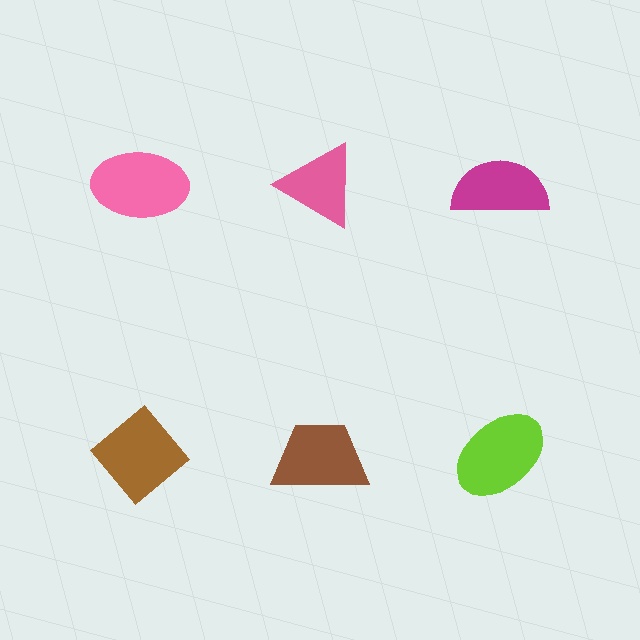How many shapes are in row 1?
3 shapes.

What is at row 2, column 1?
A brown diamond.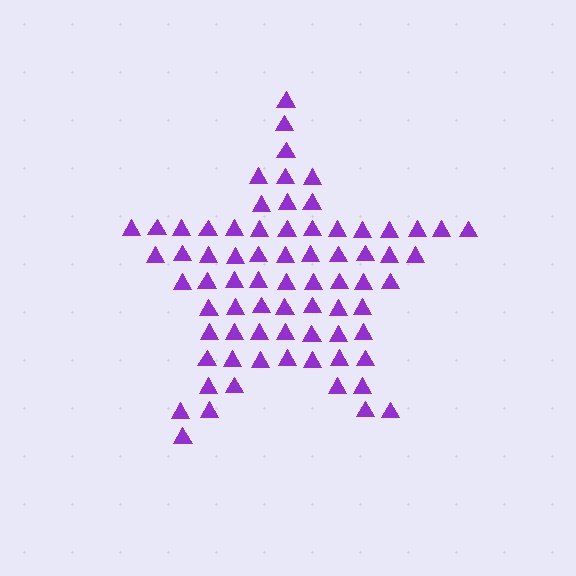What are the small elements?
The small elements are triangles.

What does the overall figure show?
The overall figure shows a star.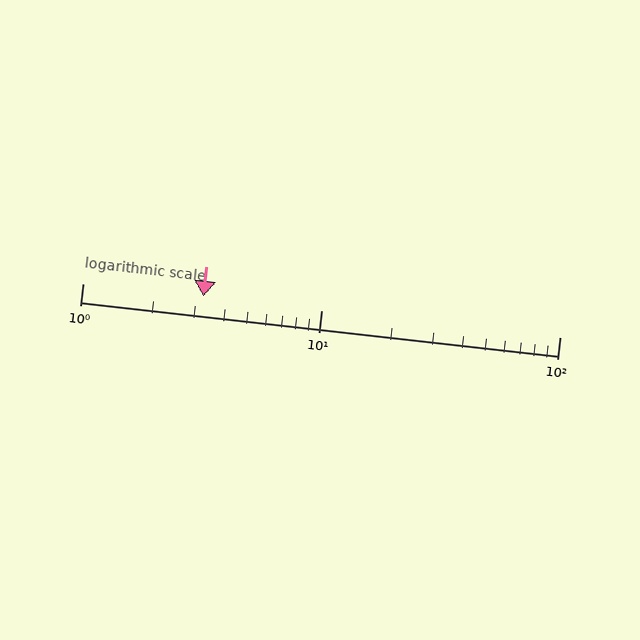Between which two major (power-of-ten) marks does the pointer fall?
The pointer is between 1 and 10.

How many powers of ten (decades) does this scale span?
The scale spans 2 decades, from 1 to 100.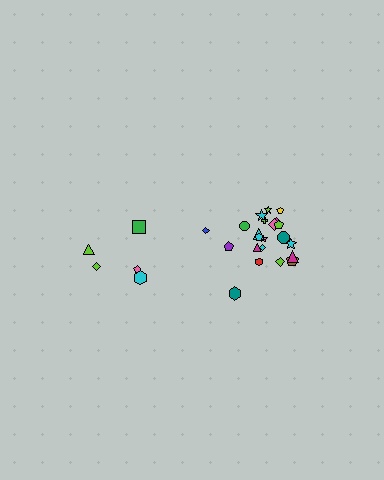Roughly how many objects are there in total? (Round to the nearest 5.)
Roughly 25 objects in total.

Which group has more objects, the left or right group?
The right group.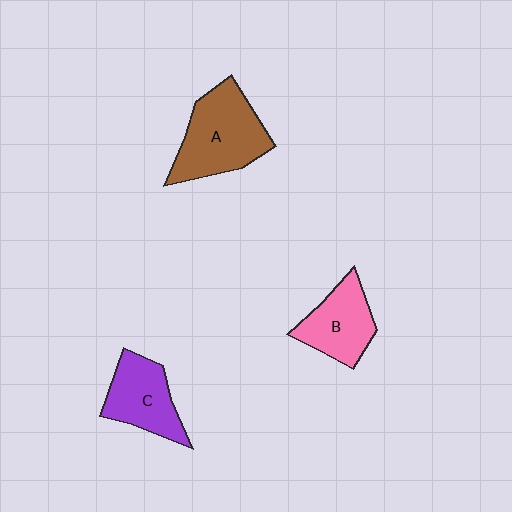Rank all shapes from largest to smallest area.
From largest to smallest: A (brown), C (purple), B (pink).